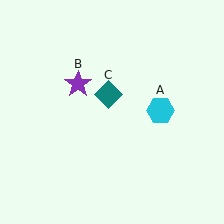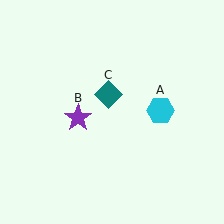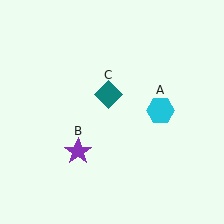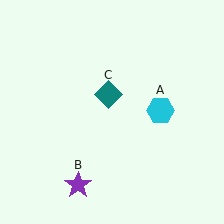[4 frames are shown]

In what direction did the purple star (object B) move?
The purple star (object B) moved down.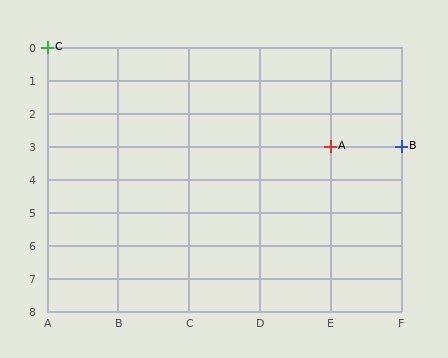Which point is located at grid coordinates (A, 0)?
Point C is at (A, 0).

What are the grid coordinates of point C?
Point C is at grid coordinates (A, 0).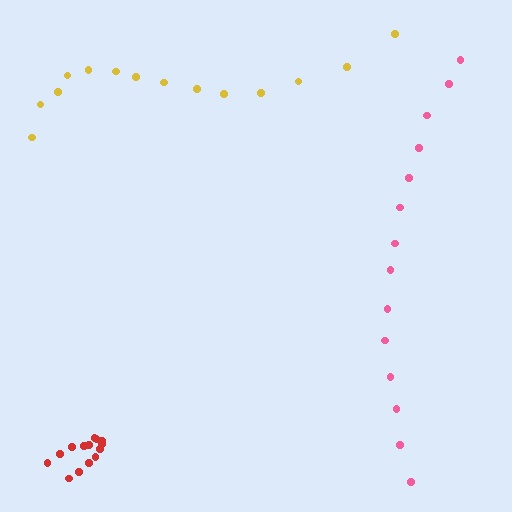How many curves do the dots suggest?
There are 3 distinct paths.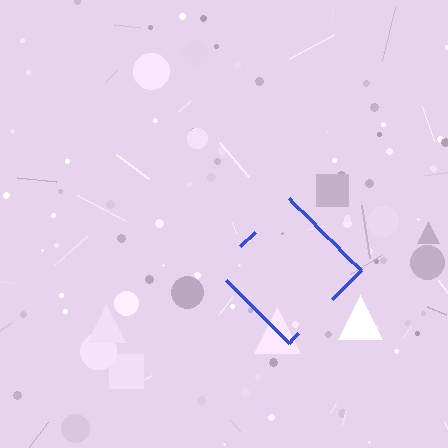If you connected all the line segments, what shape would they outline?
They would outline a diamond.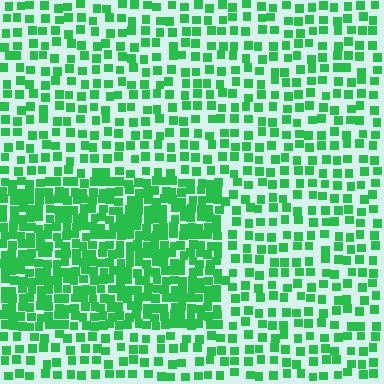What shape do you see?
I see a rectangle.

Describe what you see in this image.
The image contains small green elements arranged at two different densities. A rectangle-shaped region is visible where the elements are more densely packed than the surrounding area.